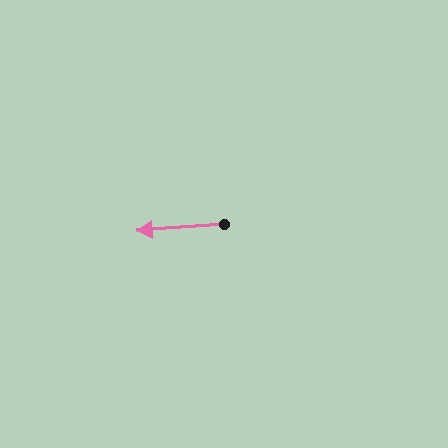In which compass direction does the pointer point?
West.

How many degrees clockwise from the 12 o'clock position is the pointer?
Approximately 266 degrees.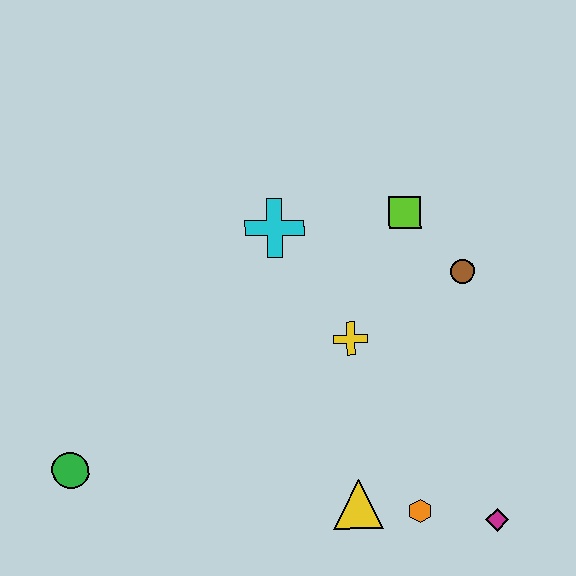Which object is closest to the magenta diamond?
The orange hexagon is closest to the magenta diamond.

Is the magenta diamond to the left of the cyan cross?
No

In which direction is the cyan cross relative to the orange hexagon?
The cyan cross is above the orange hexagon.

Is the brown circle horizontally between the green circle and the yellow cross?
No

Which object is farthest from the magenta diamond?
The green circle is farthest from the magenta diamond.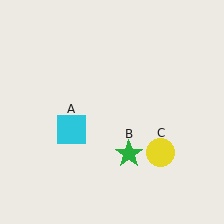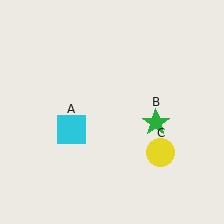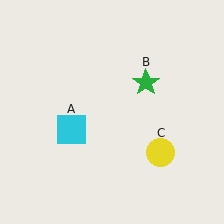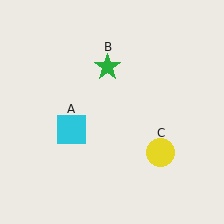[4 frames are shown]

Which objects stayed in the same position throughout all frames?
Cyan square (object A) and yellow circle (object C) remained stationary.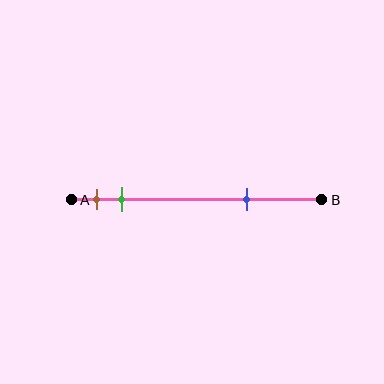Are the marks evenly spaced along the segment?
No, the marks are not evenly spaced.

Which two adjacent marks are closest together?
The brown and green marks are the closest adjacent pair.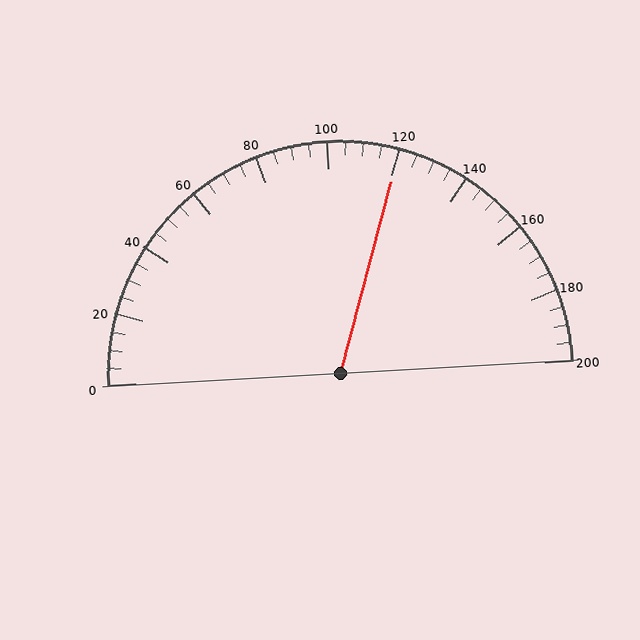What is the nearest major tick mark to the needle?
The nearest major tick mark is 120.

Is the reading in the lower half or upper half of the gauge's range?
The reading is in the upper half of the range (0 to 200).